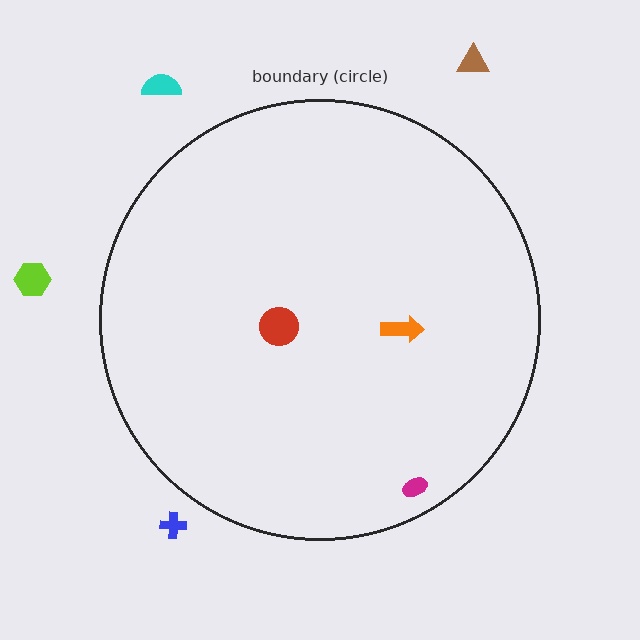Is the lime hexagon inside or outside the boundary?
Outside.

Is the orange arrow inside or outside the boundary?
Inside.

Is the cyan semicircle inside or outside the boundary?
Outside.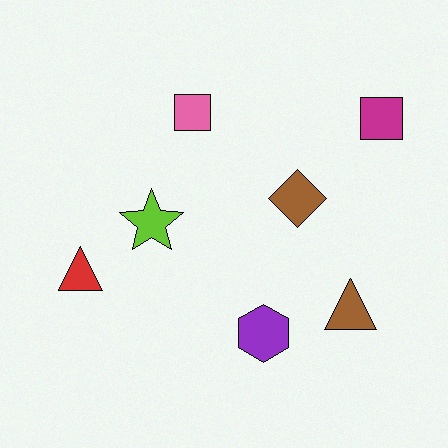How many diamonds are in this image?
There is 1 diamond.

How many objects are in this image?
There are 7 objects.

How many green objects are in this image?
There are no green objects.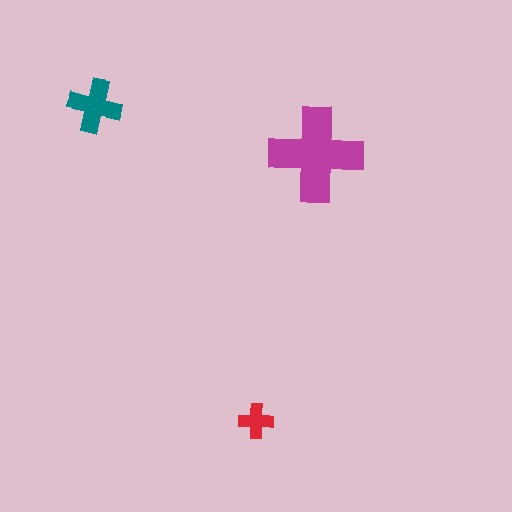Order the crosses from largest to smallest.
the magenta one, the teal one, the red one.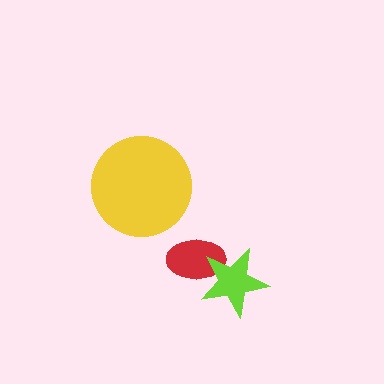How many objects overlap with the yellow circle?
0 objects overlap with the yellow circle.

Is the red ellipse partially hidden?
Yes, it is partially covered by another shape.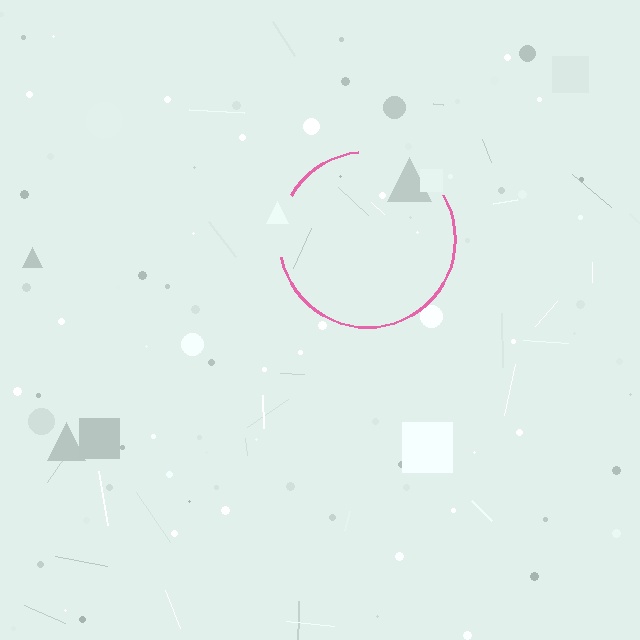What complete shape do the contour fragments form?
The contour fragments form a circle.